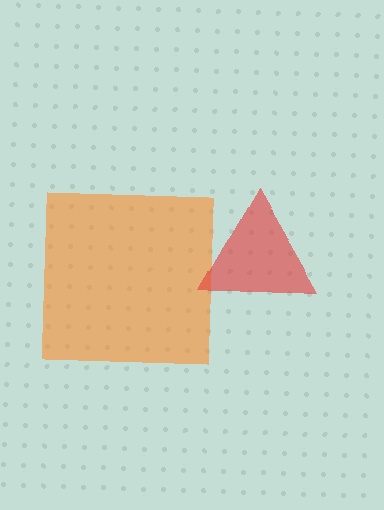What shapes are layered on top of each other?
The layered shapes are: an orange square, a red triangle.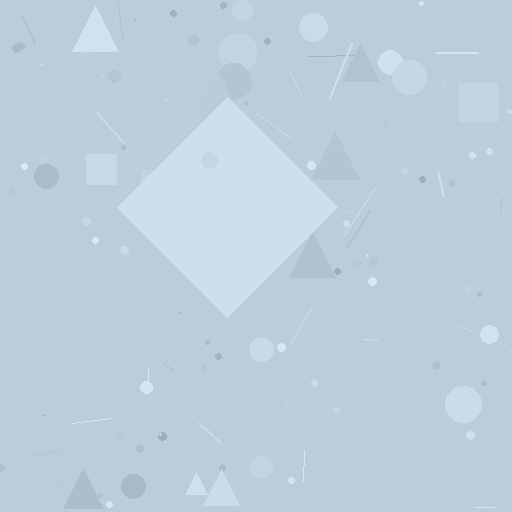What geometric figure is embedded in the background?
A diamond is embedded in the background.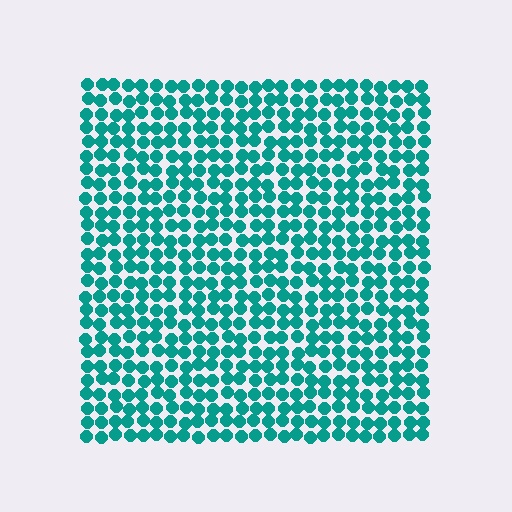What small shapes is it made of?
It is made of small circles.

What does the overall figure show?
The overall figure shows a square.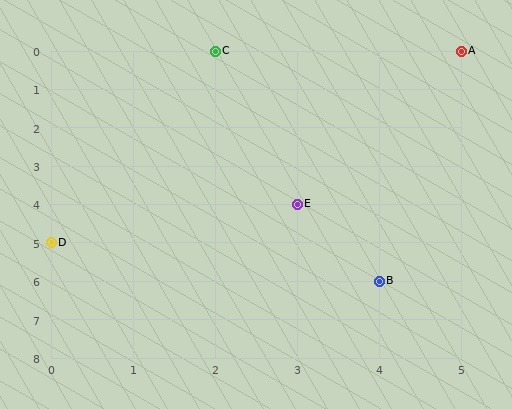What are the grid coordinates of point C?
Point C is at grid coordinates (2, 0).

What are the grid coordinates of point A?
Point A is at grid coordinates (5, 0).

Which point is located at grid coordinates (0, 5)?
Point D is at (0, 5).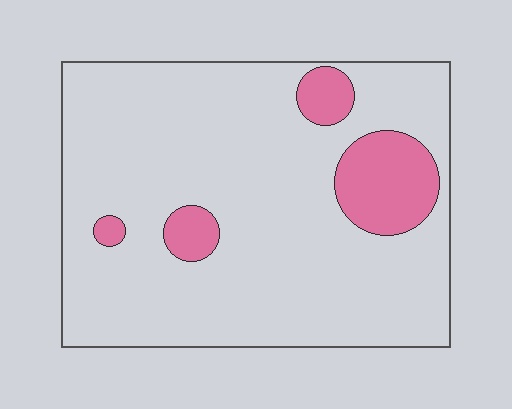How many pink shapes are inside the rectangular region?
4.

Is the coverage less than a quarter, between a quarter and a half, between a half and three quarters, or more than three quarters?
Less than a quarter.